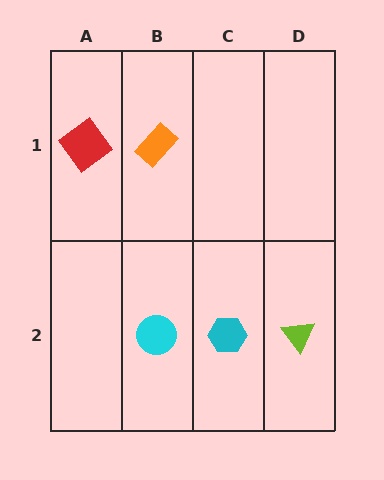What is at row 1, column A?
A red diamond.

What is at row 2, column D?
A lime triangle.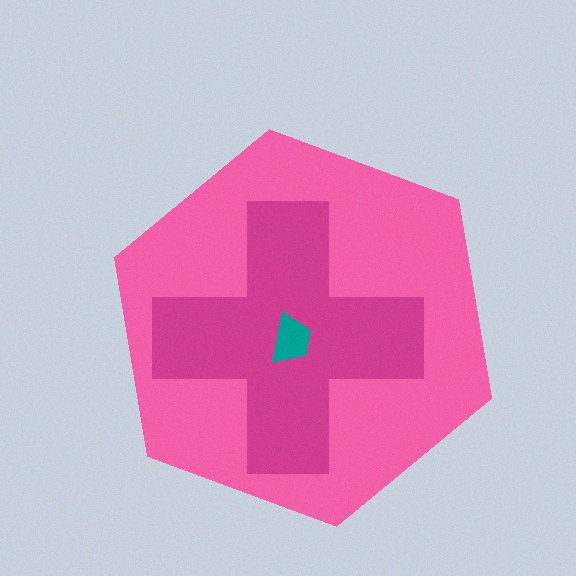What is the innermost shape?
The teal trapezoid.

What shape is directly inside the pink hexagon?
The magenta cross.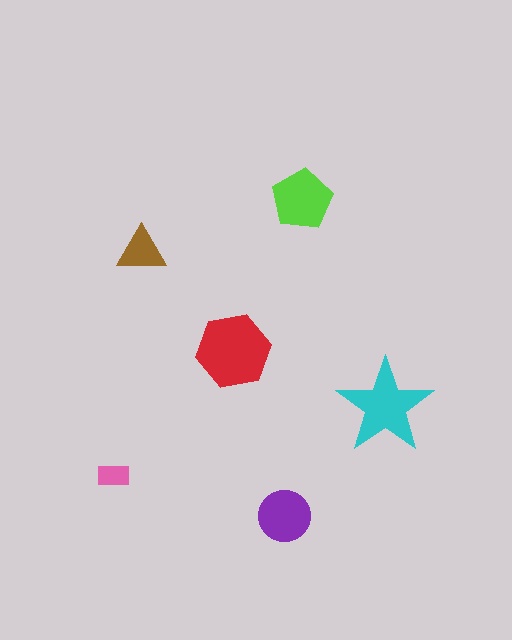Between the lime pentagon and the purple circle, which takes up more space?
The lime pentagon.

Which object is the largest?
The red hexagon.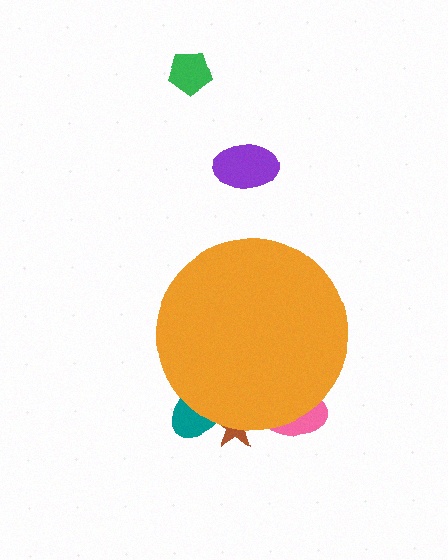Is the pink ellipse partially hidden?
Yes, the pink ellipse is partially hidden behind the orange circle.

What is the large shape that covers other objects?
An orange circle.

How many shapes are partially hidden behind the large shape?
3 shapes are partially hidden.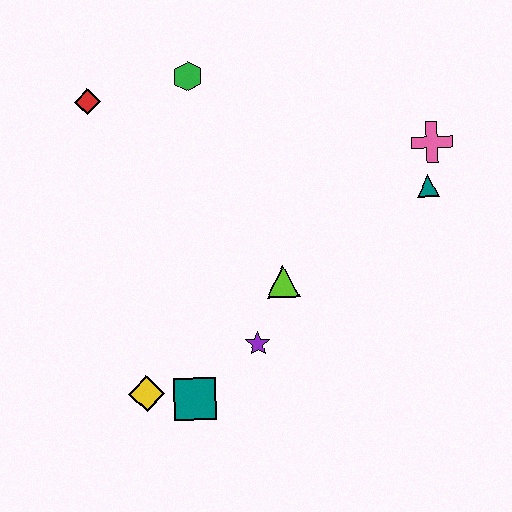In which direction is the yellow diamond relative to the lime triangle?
The yellow diamond is to the left of the lime triangle.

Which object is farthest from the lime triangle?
The red diamond is farthest from the lime triangle.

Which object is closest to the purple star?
The lime triangle is closest to the purple star.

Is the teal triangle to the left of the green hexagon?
No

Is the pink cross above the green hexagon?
No